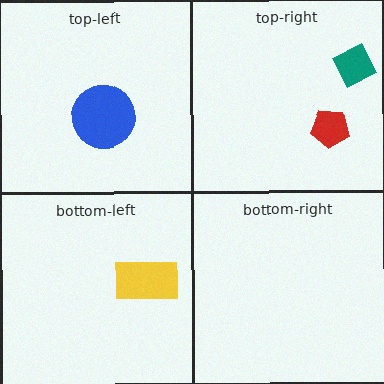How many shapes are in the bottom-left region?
1.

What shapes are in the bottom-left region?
The yellow rectangle.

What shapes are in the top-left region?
The blue circle.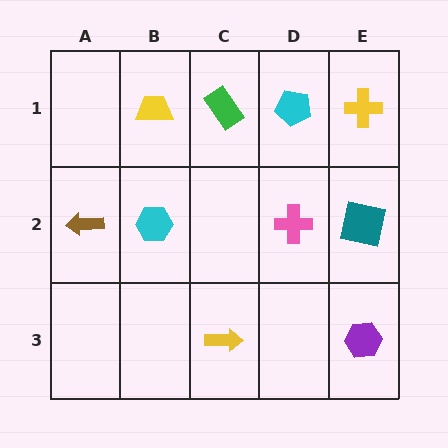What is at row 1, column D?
A cyan pentagon.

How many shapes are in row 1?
4 shapes.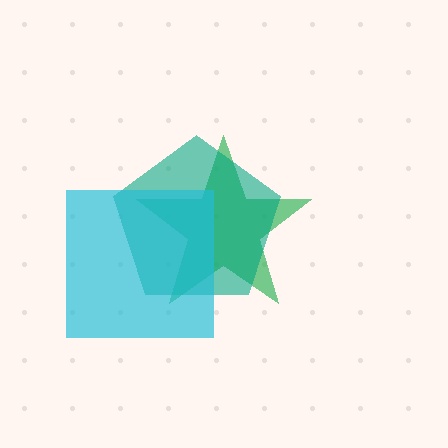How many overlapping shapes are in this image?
There are 3 overlapping shapes in the image.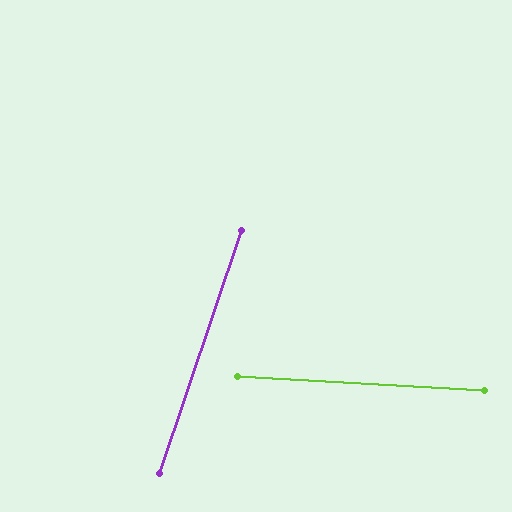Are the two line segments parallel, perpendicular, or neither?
Neither parallel nor perpendicular — they differ by about 75°.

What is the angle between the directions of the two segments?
Approximately 75 degrees.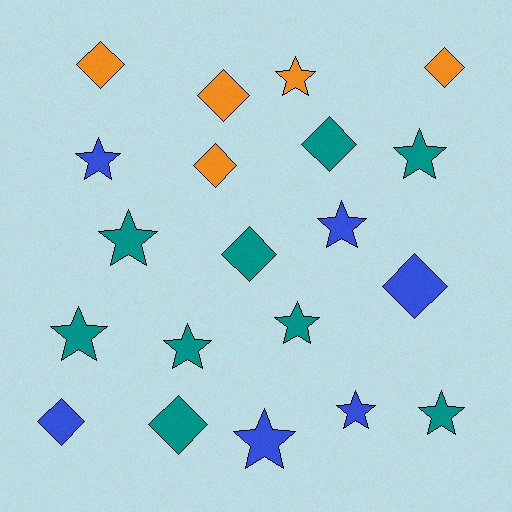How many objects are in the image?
There are 20 objects.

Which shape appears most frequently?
Star, with 11 objects.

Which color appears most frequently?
Teal, with 9 objects.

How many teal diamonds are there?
There are 3 teal diamonds.